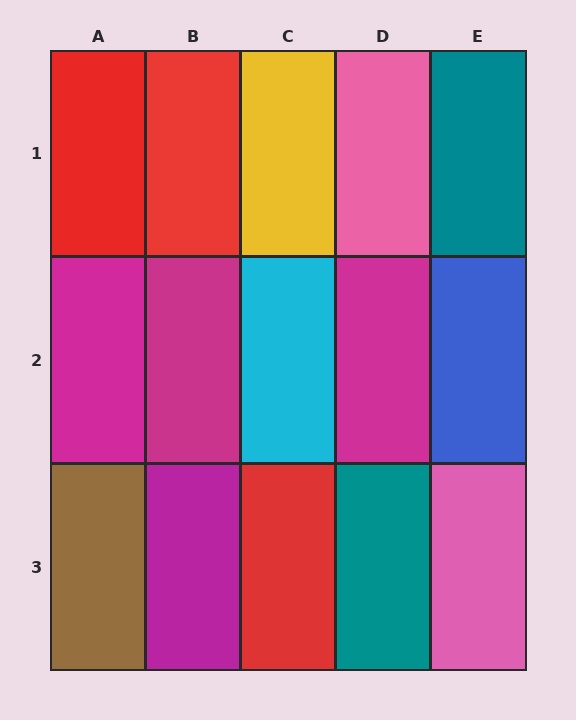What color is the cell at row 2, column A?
Magenta.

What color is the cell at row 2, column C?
Cyan.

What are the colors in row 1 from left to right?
Red, red, yellow, pink, teal.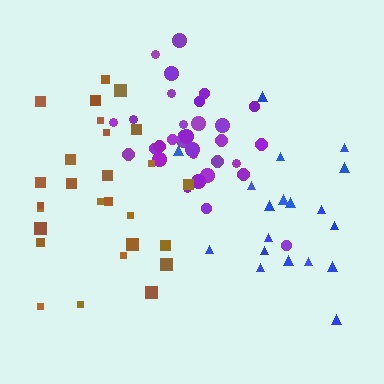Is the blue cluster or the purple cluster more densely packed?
Purple.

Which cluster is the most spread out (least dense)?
Brown.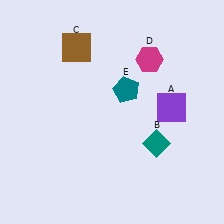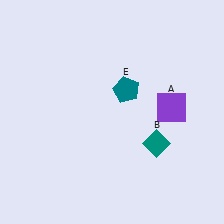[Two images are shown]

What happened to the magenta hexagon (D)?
The magenta hexagon (D) was removed in Image 2. It was in the top-right area of Image 1.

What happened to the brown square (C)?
The brown square (C) was removed in Image 2. It was in the top-left area of Image 1.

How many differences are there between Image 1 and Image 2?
There are 2 differences between the two images.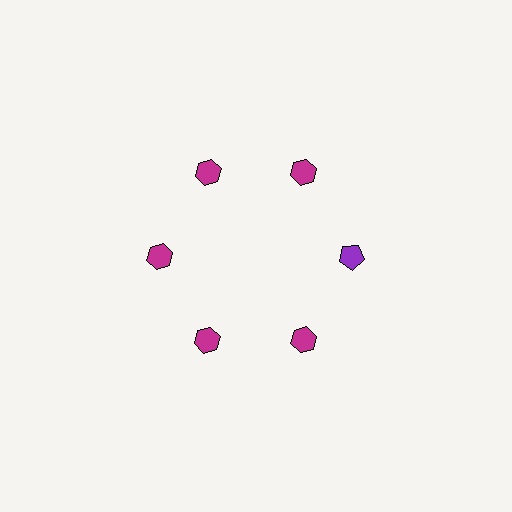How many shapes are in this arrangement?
There are 6 shapes arranged in a ring pattern.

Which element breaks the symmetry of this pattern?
The purple pentagon at roughly the 3 o'clock position breaks the symmetry. All other shapes are magenta hexagons.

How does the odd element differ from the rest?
It differs in both color (purple instead of magenta) and shape (pentagon instead of hexagon).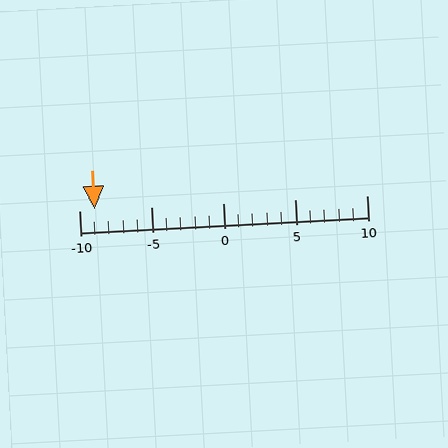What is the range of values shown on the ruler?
The ruler shows values from -10 to 10.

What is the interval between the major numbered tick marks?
The major tick marks are spaced 5 units apart.